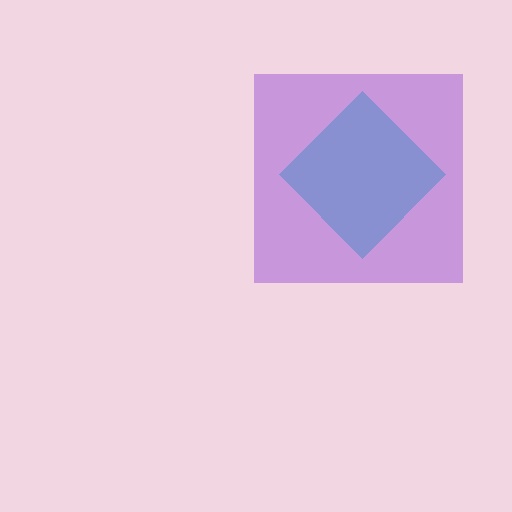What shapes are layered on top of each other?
The layered shapes are: a cyan diamond, a purple square.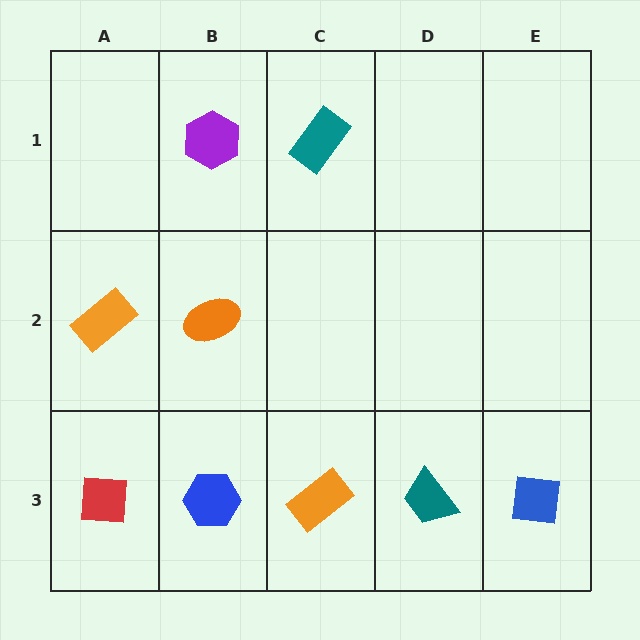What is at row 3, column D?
A teal trapezoid.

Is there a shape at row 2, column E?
No, that cell is empty.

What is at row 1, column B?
A purple hexagon.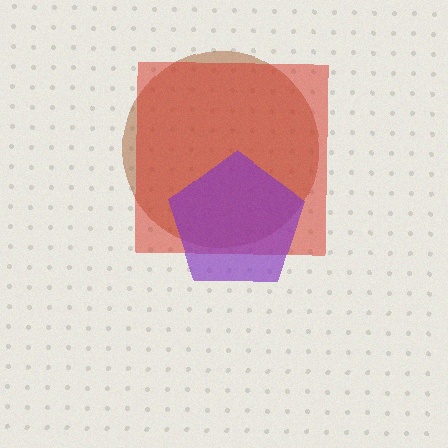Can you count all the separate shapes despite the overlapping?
Yes, there are 3 separate shapes.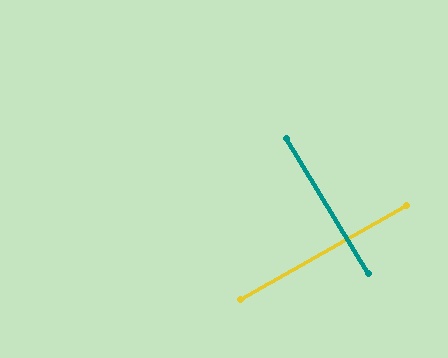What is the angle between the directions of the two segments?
Approximately 88 degrees.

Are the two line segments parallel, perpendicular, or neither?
Perpendicular — they meet at approximately 88°.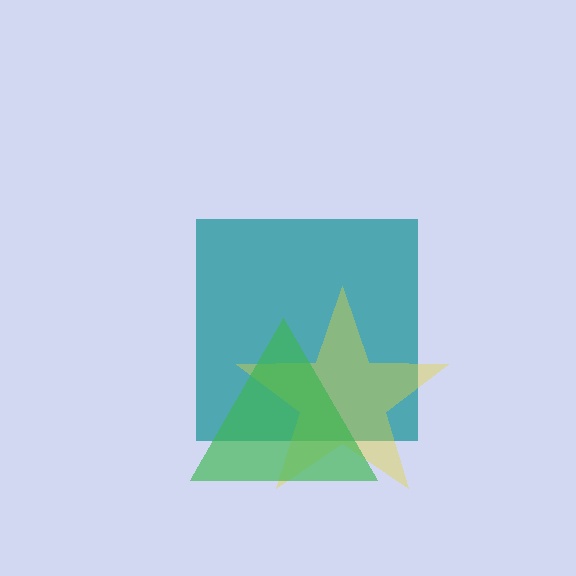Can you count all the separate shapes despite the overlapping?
Yes, there are 3 separate shapes.